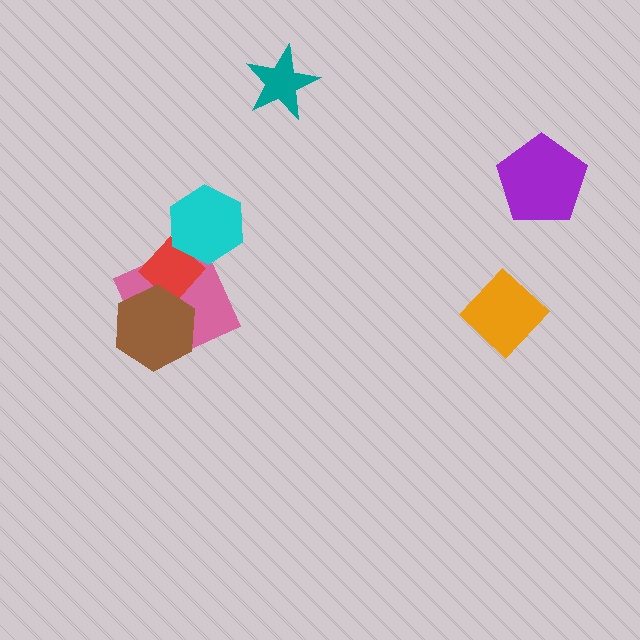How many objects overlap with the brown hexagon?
2 objects overlap with the brown hexagon.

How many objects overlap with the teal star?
0 objects overlap with the teal star.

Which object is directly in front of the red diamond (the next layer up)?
The cyan hexagon is directly in front of the red diamond.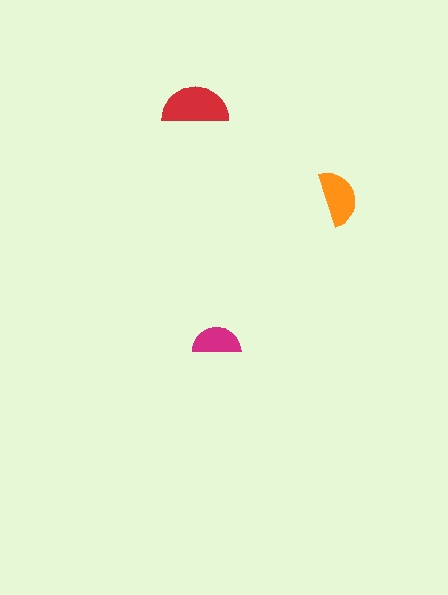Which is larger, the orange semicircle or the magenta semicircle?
The orange one.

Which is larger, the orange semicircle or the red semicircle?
The red one.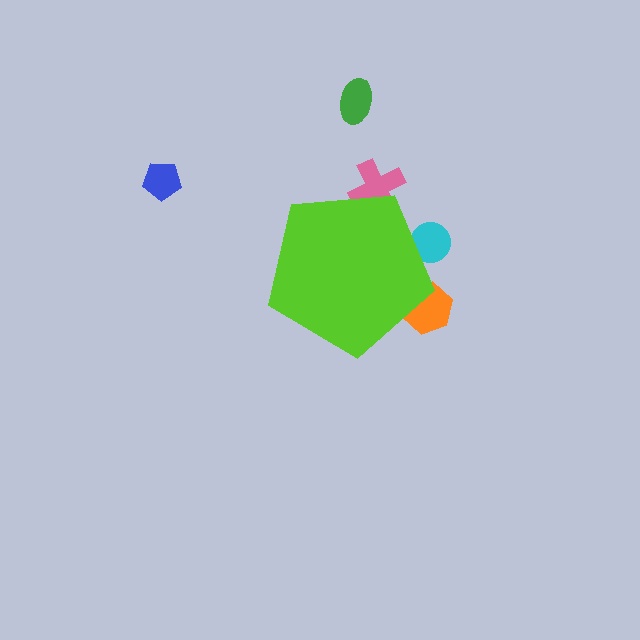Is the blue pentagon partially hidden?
No, the blue pentagon is fully visible.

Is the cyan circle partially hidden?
Yes, the cyan circle is partially hidden behind the lime pentagon.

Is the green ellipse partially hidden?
No, the green ellipse is fully visible.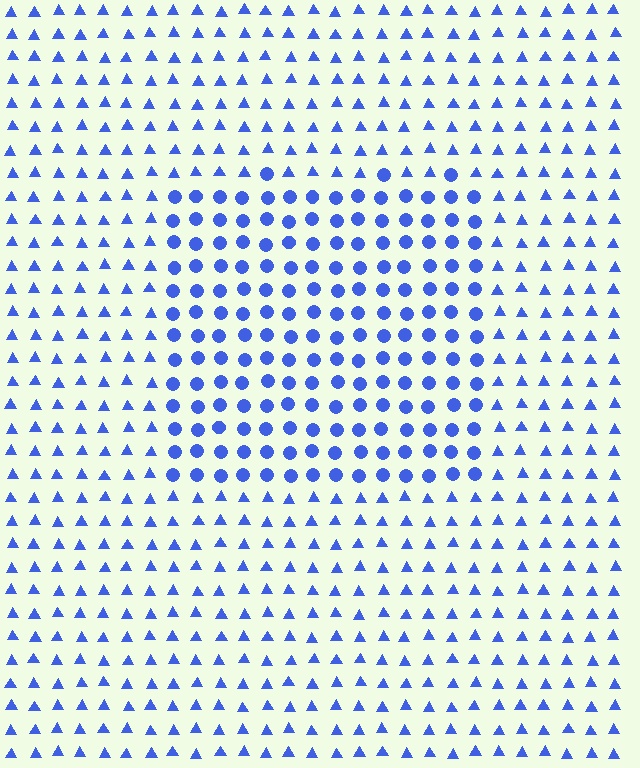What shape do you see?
I see a rectangle.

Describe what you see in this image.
The image is filled with small blue elements arranged in a uniform grid. A rectangle-shaped region contains circles, while the surrounding area contains triangles. The boundary is defined purely by the change in element shape.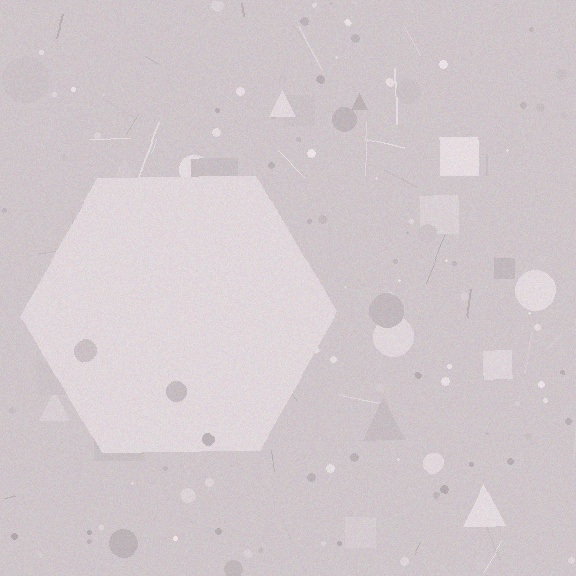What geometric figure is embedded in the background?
A hexagon is embedded in the background.